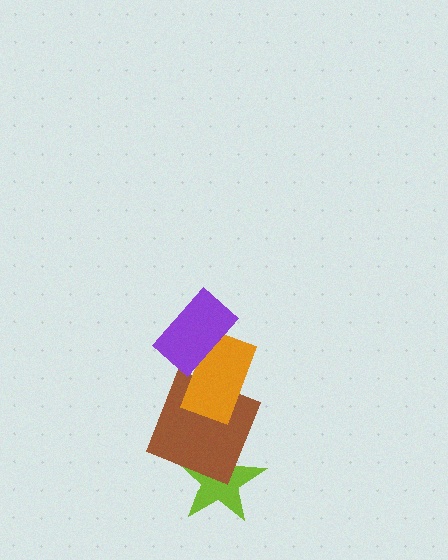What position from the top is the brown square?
The brown square is 3rd from the top.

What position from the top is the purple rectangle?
The purple rectangle is 1st from the top.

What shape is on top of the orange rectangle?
The purple rectangle is on top of the orange rectangle.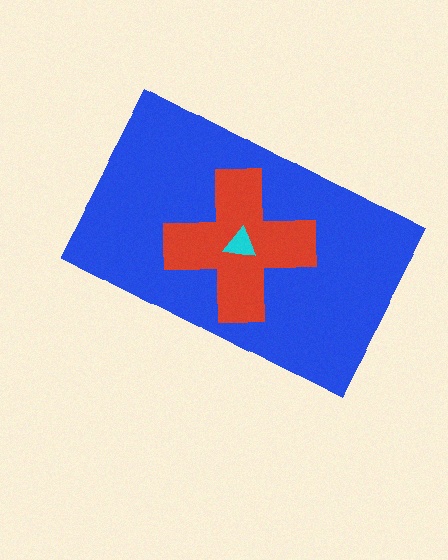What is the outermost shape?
The blue rectangle.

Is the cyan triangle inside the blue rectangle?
Yes.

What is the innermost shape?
The cyan triangle.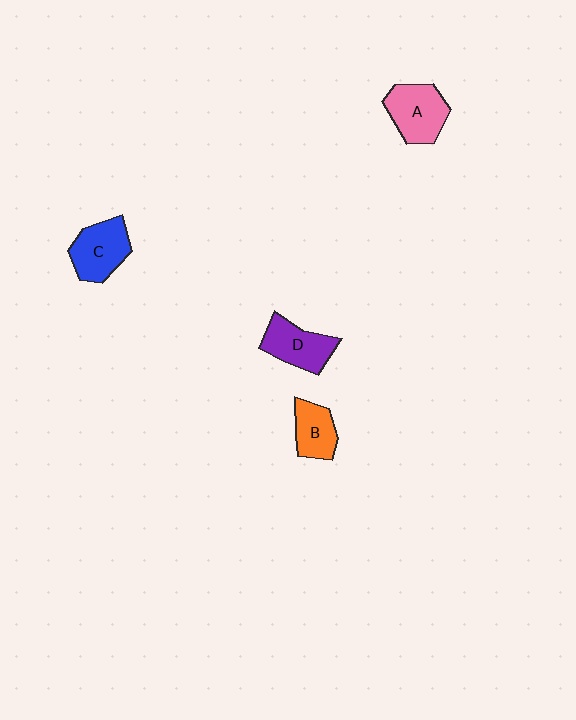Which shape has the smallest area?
Shape B (orange).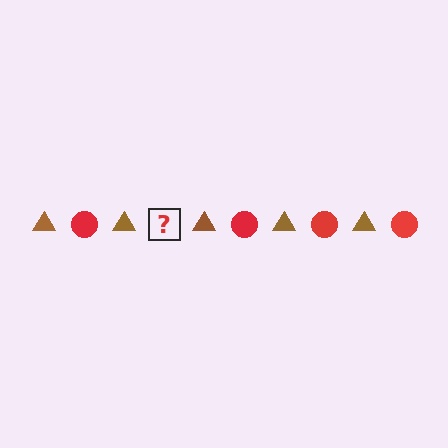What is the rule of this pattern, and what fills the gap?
The rule is that the pattern alternates between brown triangle and red circle. The gap should be filled with a red circle.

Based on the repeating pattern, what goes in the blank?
The blank should be a red circle.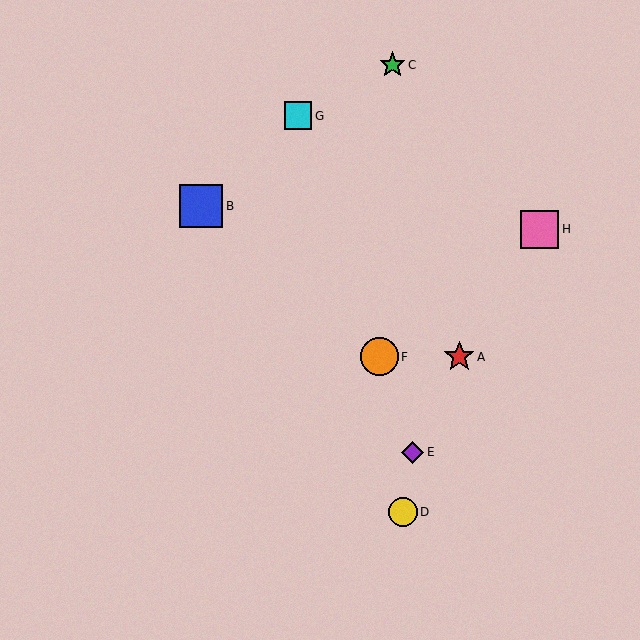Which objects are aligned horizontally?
Objects A, F are aligned horizontally.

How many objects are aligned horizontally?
2 objects (A, F) are aligned horizontally.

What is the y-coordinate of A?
Object A is at y≈357.